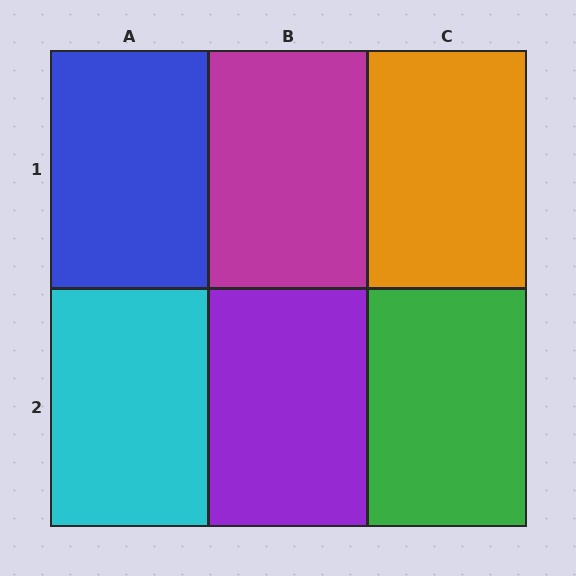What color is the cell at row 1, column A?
Blue.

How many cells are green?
1 cell is green.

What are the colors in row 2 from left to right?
Cyan, purple, green.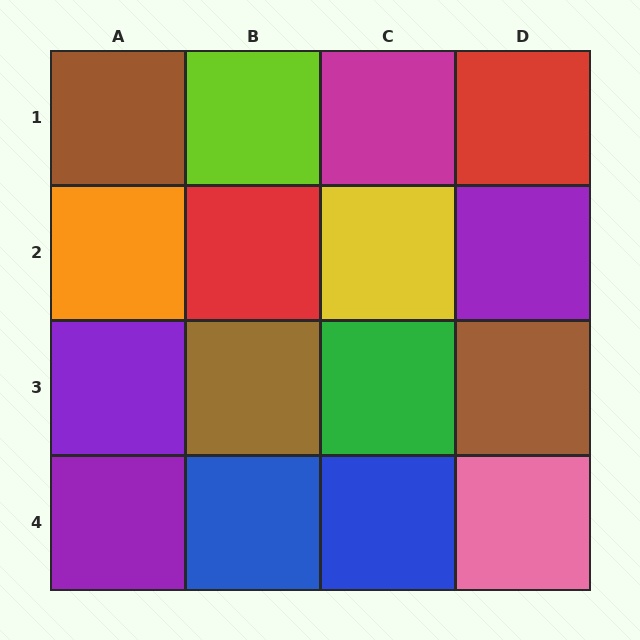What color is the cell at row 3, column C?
Green.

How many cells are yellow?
1 cell is yellow.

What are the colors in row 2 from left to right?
Orange, red, yellow, purple.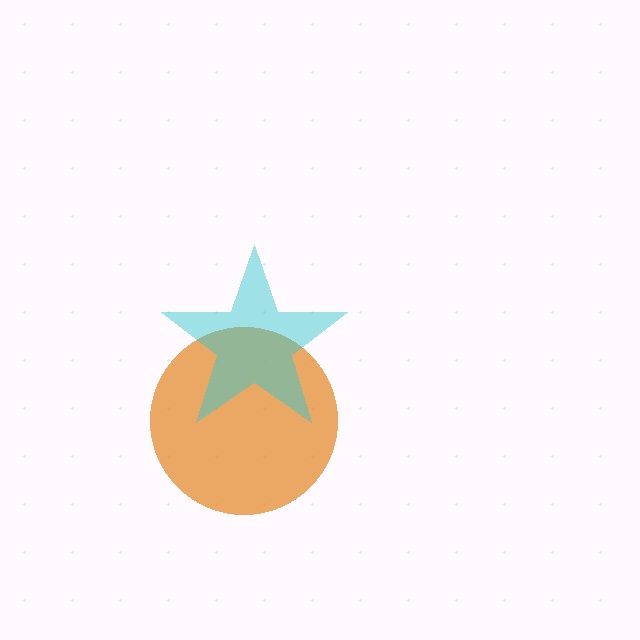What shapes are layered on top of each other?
The layered shapes are: an orange circle, a cyan star.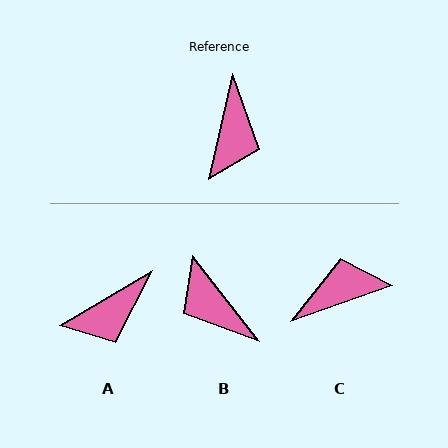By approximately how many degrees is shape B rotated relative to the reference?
Approximately 129 degrees clockwise.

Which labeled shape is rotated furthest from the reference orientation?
B, about 129 degrees away.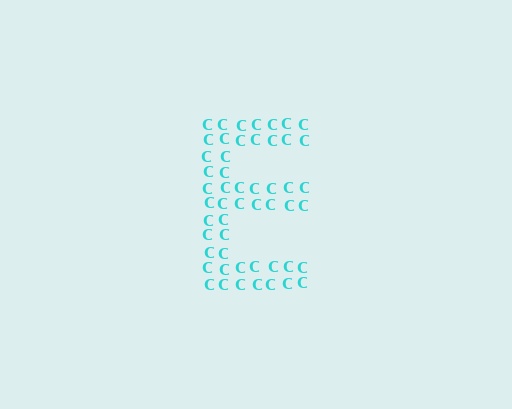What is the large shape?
The large shape is the letter E.